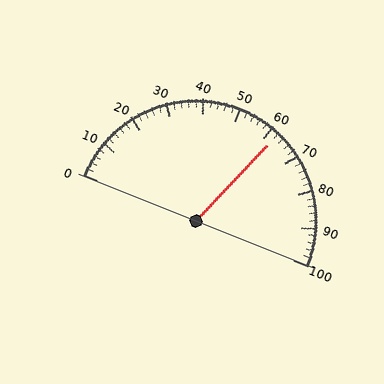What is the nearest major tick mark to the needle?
The nearest major tick mark is 60.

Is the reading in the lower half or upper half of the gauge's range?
The reading is in the upper half of the range (0 to 100).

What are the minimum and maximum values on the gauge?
The gauge ranges from 0 to 100.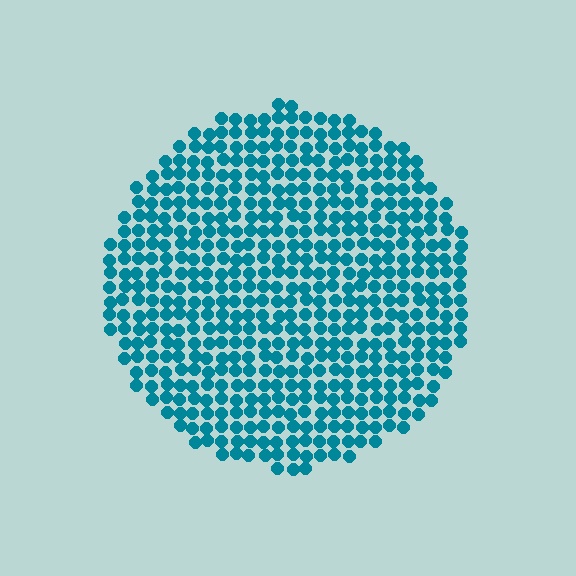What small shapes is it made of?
It is made of small circles.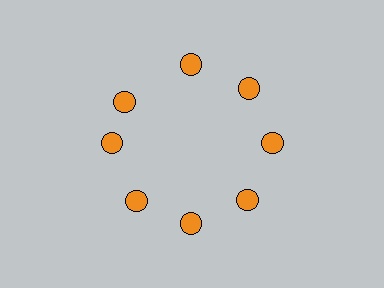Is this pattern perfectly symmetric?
No. The 8 orange circles are arranged in a ring, but one element near the 10 o'clock position is rotated out of alignment along the ring, breaking the 8-fold rotational symmetry.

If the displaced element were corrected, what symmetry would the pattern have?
It would have 8-fold rotational symmetry — the pattern would map onto itself every 45 degrees.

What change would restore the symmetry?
The symmetry would be restored by rotating it back into even spacing with its neighbors so that all 8 circles sit at equal angles and equal distance from the center.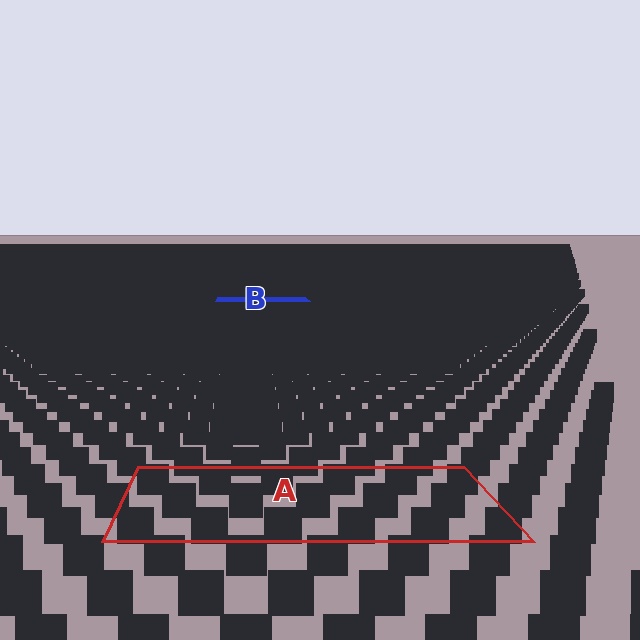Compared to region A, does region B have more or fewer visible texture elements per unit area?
Region B has more texture elements per unit area — they are packed more densely because it is farther away.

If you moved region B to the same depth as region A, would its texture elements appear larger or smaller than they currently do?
They would appear larger. At a closer depth, the same texture elements are projected at a bigger on-screen size.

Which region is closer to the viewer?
Region A is closer. The texture elements there are larger and more spread out.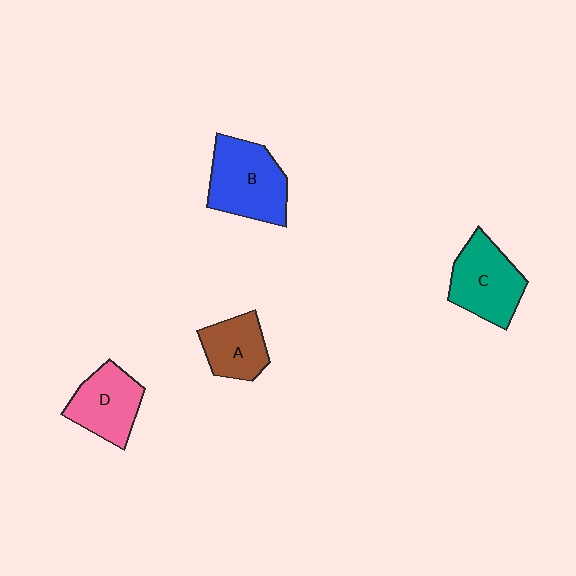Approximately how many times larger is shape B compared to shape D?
Approximately 1.3 times.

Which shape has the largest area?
Shape B (blue).